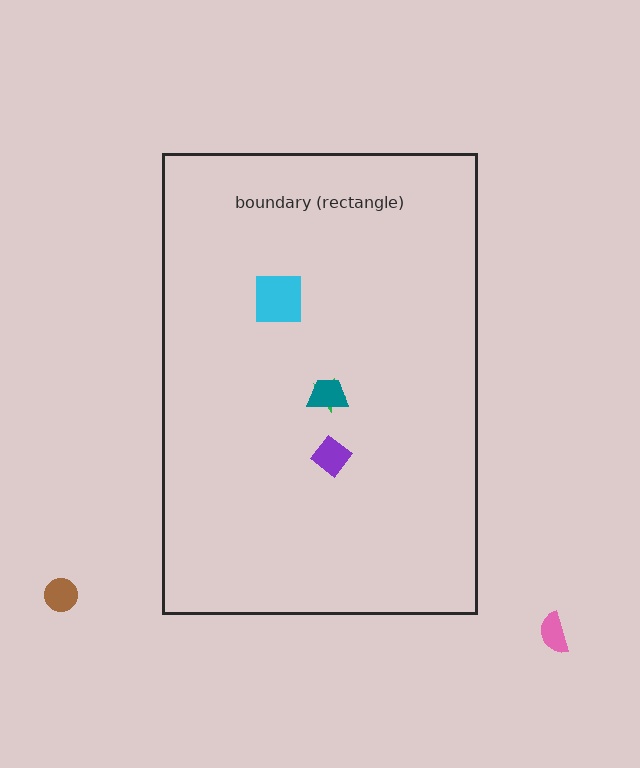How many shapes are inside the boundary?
4 inside, 2 outside.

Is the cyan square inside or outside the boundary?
Inside.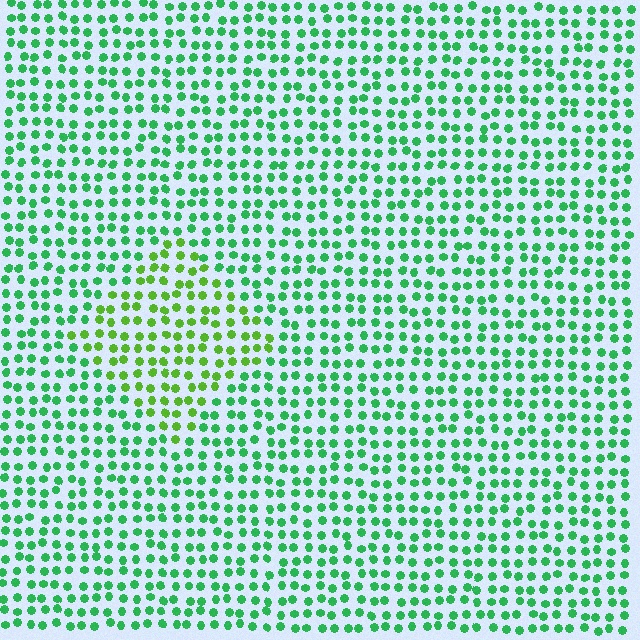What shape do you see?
I see a diamond.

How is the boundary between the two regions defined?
The boundary is defined purely by a slight shift in hue (about 36 degrees). Spacing, size, and orientation are identical on both sides.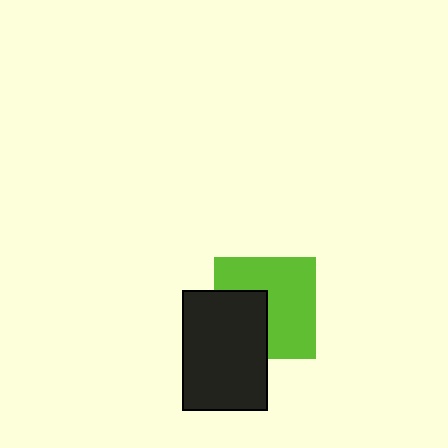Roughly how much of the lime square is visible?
About half of it is visible (roughly 64%).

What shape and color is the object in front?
The object in front is a black rectangle.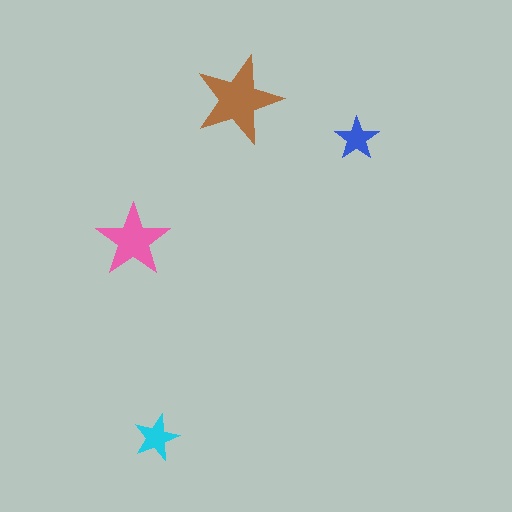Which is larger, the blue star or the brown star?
The brown one.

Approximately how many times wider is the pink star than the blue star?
About 1.5 times wider.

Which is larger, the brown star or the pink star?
The brown one.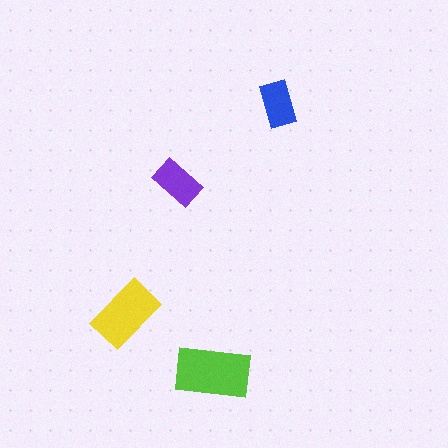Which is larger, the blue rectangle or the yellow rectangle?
The yellow one.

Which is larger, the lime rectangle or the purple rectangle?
The lime one.